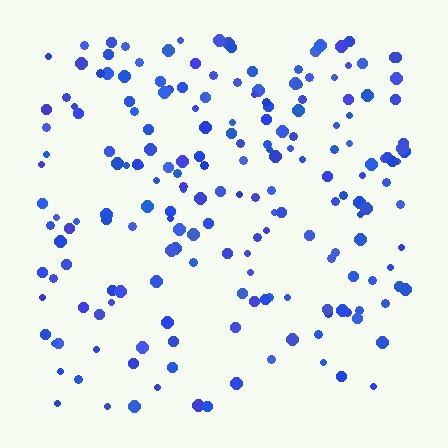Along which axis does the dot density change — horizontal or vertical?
Vertical.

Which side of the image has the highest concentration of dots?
The top.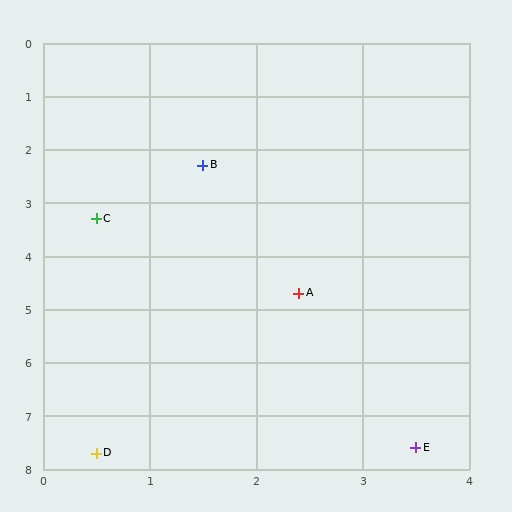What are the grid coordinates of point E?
Point E is at approximately (3.5, 7.6).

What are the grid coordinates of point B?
Point B is at approximately (1.5, 2.3).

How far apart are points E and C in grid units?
Points E and C are about 5.2 grid units apart.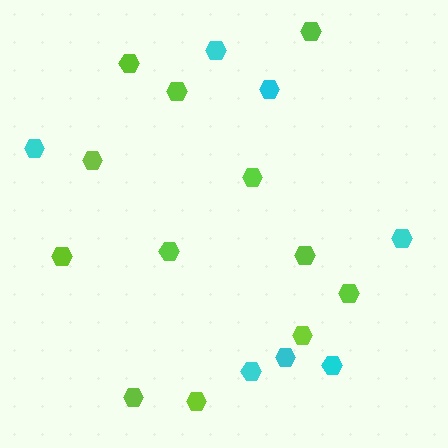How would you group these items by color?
There are 2 groups: one group of cyan hexagons (7) and one group of lime hexagons (12).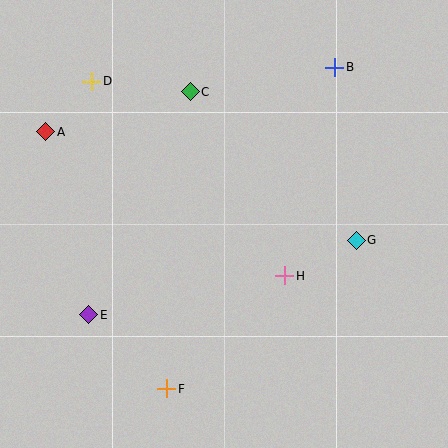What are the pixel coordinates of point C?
Point C is at (190, 92).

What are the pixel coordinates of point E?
Point E is at (89, 315).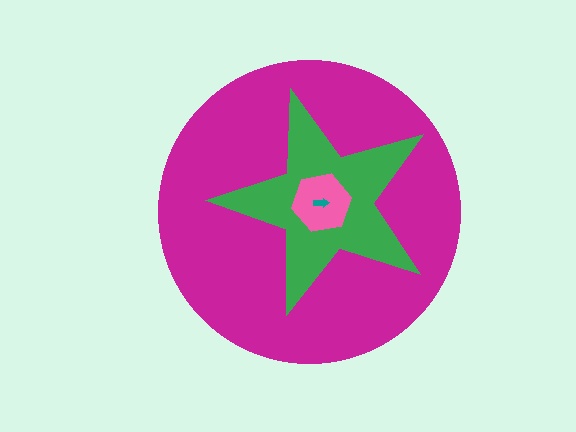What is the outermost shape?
The magenta circle.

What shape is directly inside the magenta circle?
The green star.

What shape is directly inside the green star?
The pink hexagon.